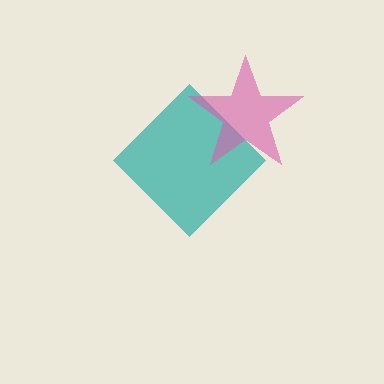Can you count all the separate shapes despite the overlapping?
Yes, there are 2 separate shapes.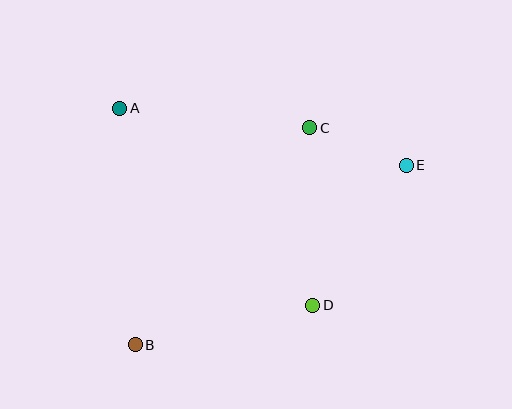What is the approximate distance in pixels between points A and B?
The distance between A and B is approximately 237 pixels.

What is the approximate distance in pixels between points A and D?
The distance between A and D is approximately 276 pixels.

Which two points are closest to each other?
Points C and E are closest to each other.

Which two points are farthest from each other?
Points B and E are farthest from each other.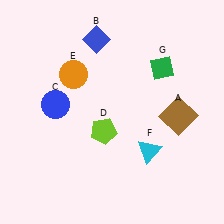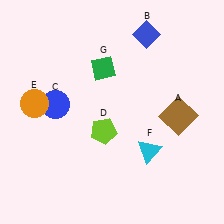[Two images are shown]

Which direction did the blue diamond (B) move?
The blue diamond (B) moved right.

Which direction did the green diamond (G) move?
The green diamond (G) moved left.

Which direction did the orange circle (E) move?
The orange circle (E) moved left.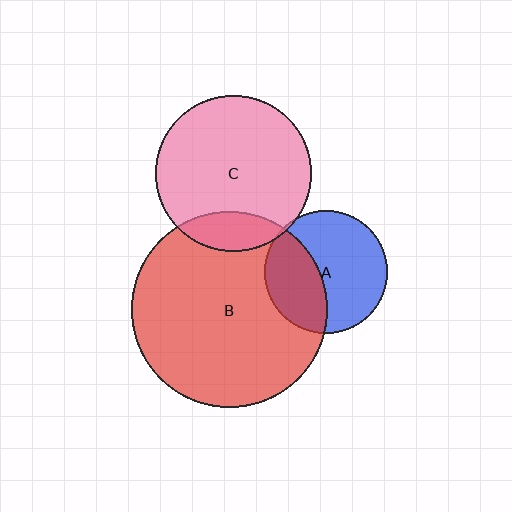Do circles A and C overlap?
Yes.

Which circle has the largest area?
Circle B (red).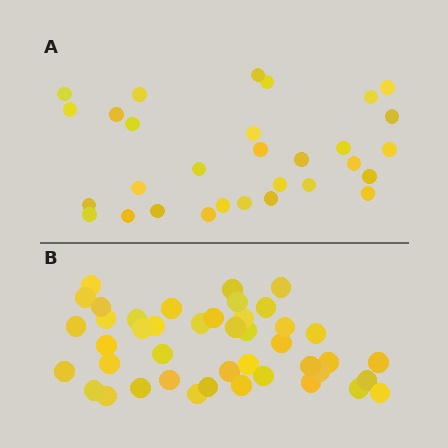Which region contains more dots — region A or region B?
Region B (the bottom region) has more dots.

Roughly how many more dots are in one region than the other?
Region B has approximately 15 more dots than region A.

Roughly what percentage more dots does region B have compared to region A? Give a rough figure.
About 45% more.